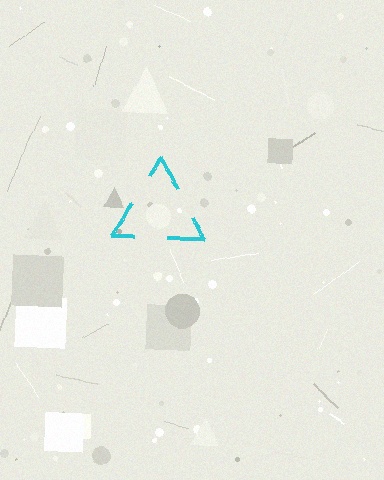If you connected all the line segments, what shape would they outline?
They would outline a triangle.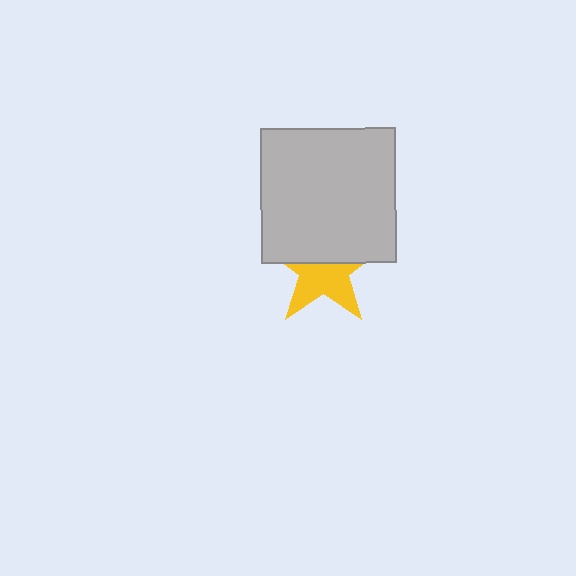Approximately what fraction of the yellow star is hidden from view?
Roughly 47% of the yellow star is hidden behind the light gray square.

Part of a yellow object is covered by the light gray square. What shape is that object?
It is a star.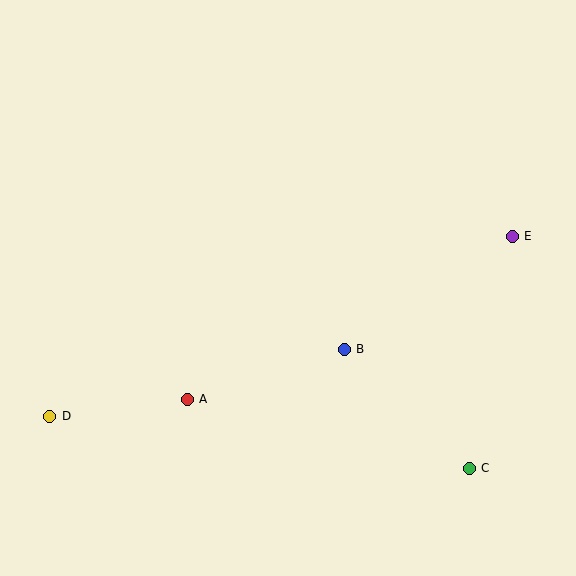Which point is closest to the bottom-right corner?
Point C is closest to the bottom-right corner.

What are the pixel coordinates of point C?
Point C is at (469, 468).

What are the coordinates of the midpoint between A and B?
The midpoint between A and B is at (266, 374).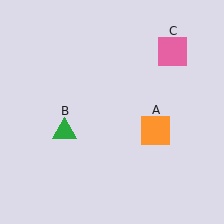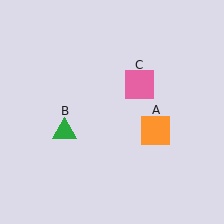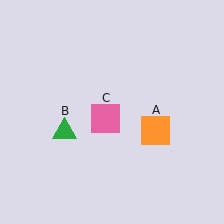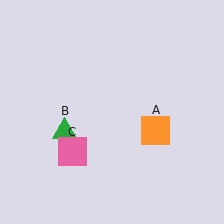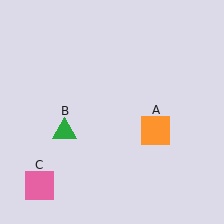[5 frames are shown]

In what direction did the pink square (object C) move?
The pink square (object C) moved down and to the left.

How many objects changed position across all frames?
1 object changed position: pink square (object C).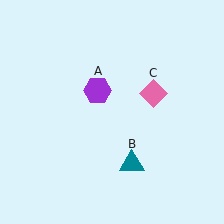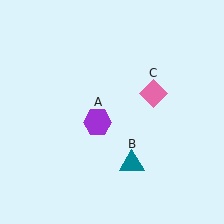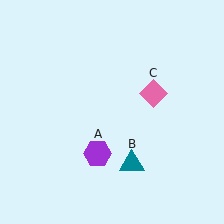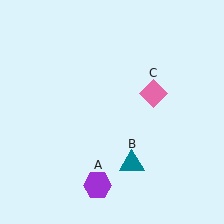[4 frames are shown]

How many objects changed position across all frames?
1 object changed position: purple hexagon (object A).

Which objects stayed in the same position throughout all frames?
Teal triangle (object B) and pink diamond (object C) remained stationary.